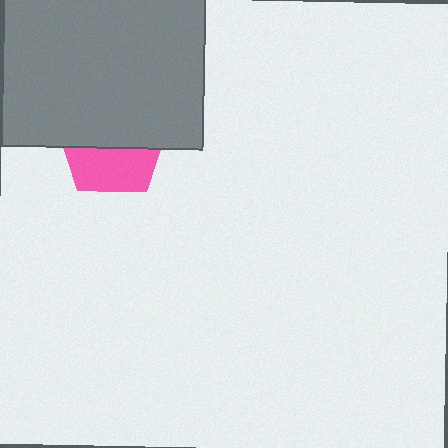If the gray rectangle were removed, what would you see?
You would see the complete pink pentagon.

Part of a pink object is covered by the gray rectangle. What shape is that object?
It is a pentagon.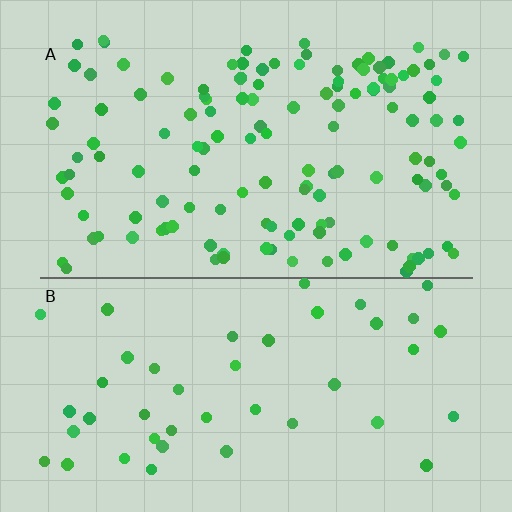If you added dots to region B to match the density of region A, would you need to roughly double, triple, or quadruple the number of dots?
Approximately triple.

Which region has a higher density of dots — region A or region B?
A (the top).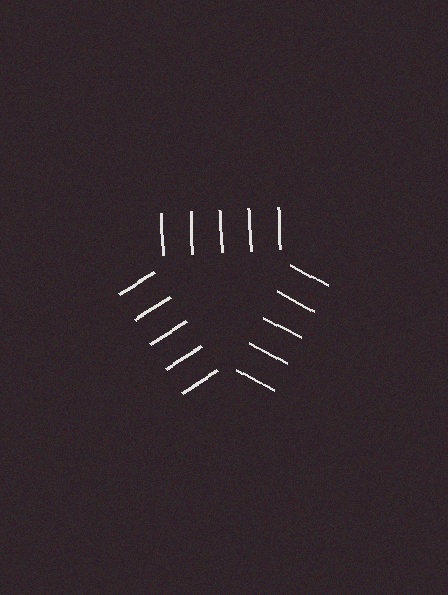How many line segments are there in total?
15 — 5 along each of the 3 edges.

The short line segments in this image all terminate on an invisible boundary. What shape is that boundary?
An illusory triangle — the line segments terminate on its edges but no continuous stroke is drawn.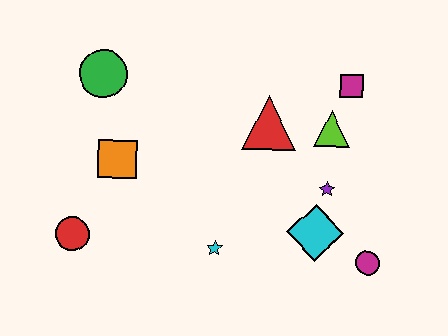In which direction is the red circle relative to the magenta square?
The red circle is to the left of the magenta square.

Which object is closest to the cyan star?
The cyan diamond is closest to the cyan star.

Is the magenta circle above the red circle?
No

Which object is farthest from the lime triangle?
The red circle is farthest from the lime triangle.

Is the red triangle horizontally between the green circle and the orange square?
No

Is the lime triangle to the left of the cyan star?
No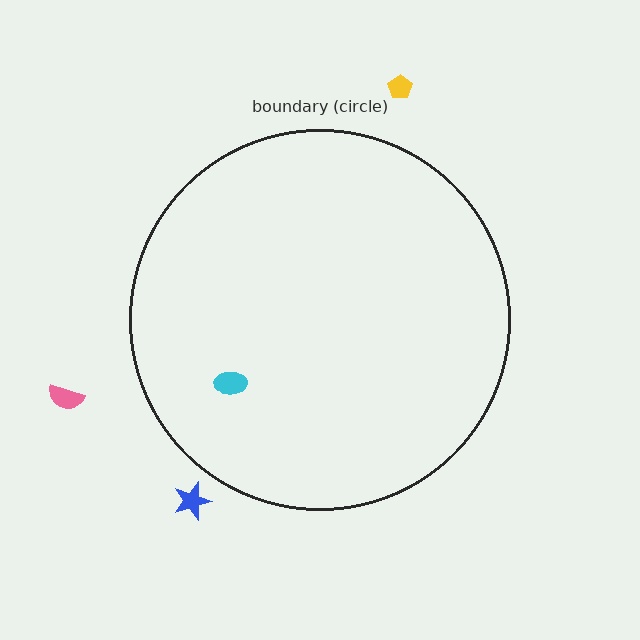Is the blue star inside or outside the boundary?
Outside.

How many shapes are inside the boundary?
1 inside, 3 outside.